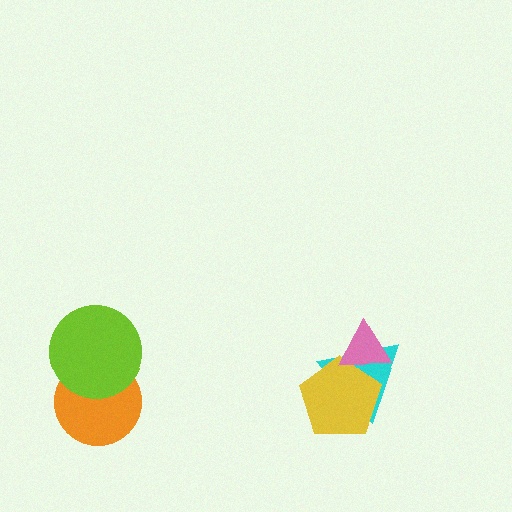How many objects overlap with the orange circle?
1 object overlaps with the orange circle.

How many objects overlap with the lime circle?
1 object overlaps with the lime circle.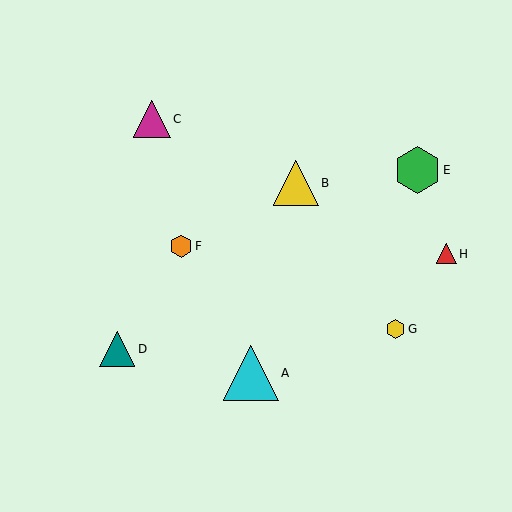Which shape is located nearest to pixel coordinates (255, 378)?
The cyan triangle (labeled A) at (251, 373) is nearest to that location.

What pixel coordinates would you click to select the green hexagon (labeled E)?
Click at (417, 170) to select the green hexagon E.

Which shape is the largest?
The cyan triangle (labeled A) is the largest.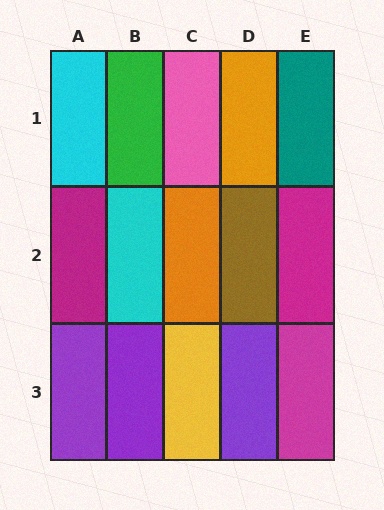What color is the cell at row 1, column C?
Pink.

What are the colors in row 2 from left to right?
Magenta, cyan, orange, brown, magenta.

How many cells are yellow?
1 cell is yellow.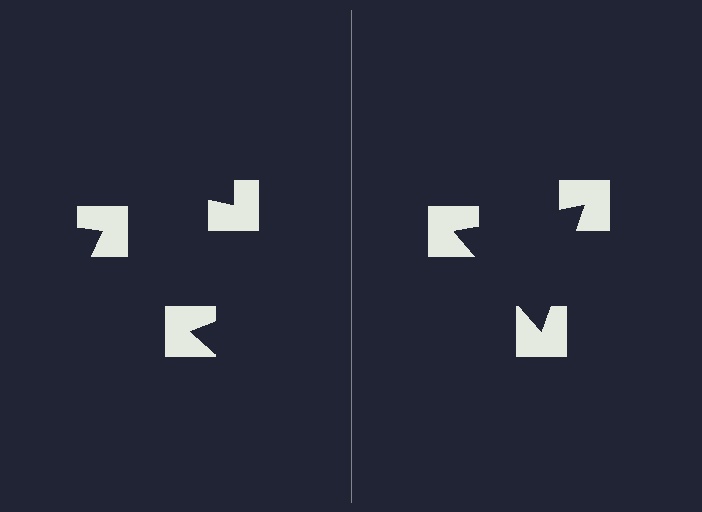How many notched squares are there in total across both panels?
6 — 3 on each side.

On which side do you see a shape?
An illusory triangle appears on the right side. On the left side the wedge cuts are rotated, so no coherent shape forms.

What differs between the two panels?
The notched squares are positioned identically on both sides; only the wedge orientations differ. On the right they align to a triangle; on the left they are misaligned.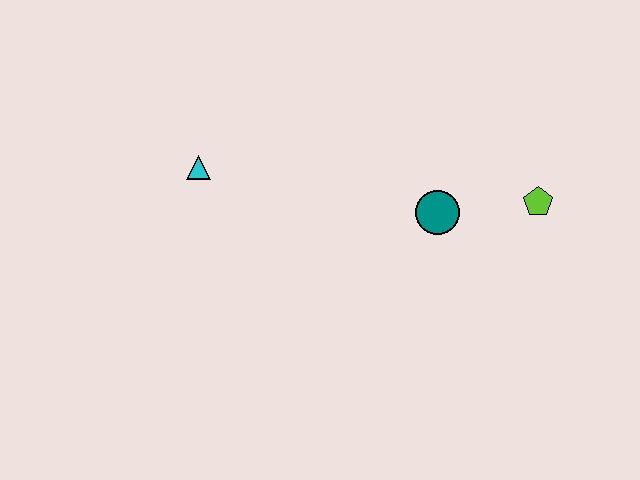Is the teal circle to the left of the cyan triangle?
No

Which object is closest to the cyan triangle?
The teal circle is closest to the cyan triangle.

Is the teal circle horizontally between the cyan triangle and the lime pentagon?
Yes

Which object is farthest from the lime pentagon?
The cyan triangle is farthest from the lime pentagon.